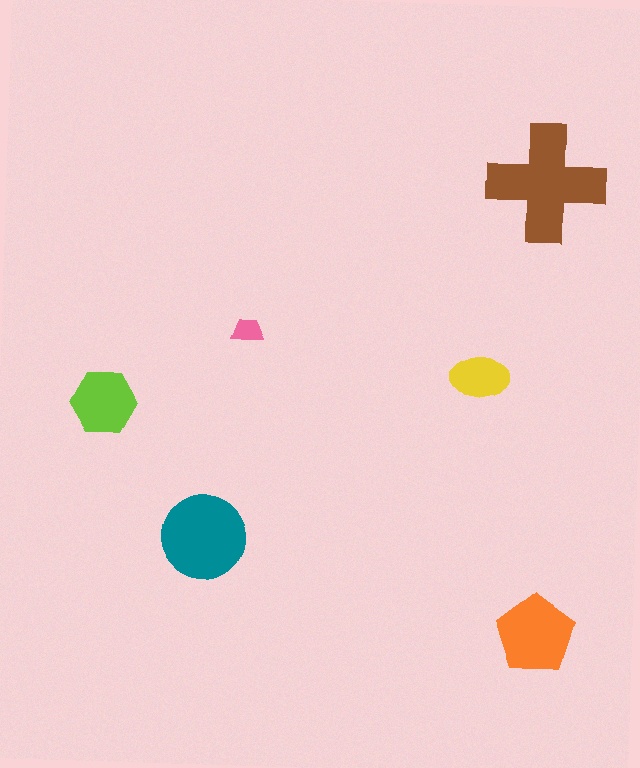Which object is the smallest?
The pink trapezoid.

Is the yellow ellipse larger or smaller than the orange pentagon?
Smaller.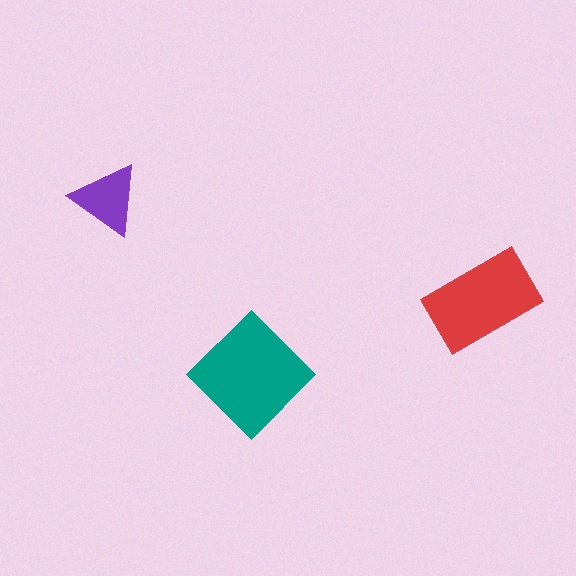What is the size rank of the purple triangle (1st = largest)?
3rd.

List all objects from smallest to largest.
The purple triangle, the red rectangle, the teal diamond.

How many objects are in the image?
There are 3 objects in the image.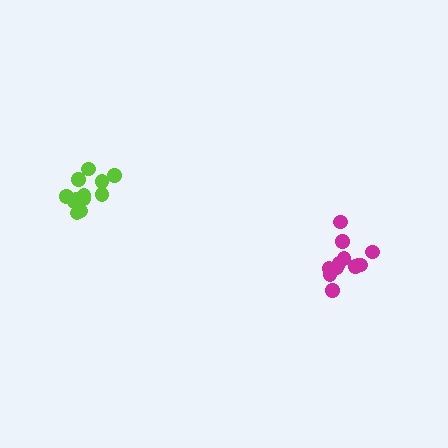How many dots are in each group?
Group 1: 12 dots, Group 2: 12 dots (24 total).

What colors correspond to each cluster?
The clusters are colored: magenta, lime.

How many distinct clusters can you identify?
There are 2 distinct clusters.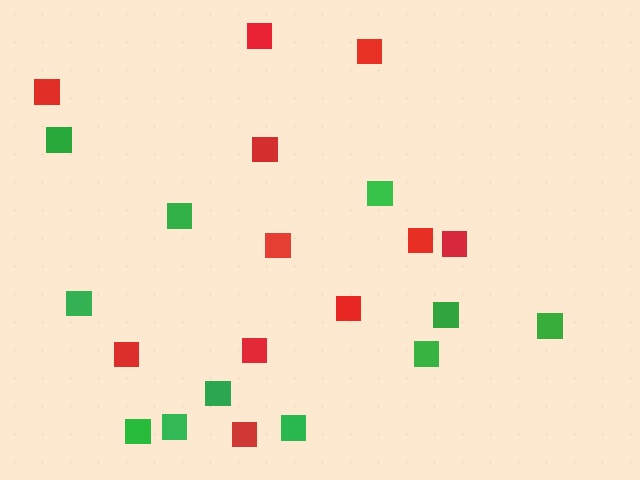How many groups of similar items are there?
There are 2 groups: one group of red squares (11) and one group of green squares (11).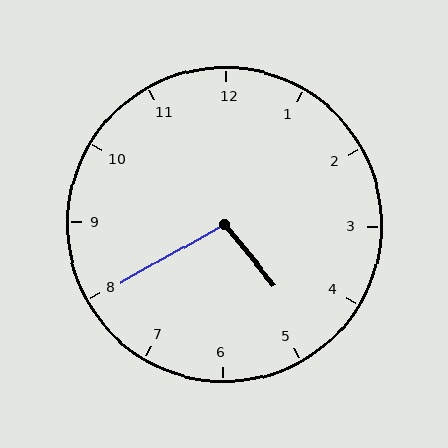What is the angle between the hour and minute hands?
Approximately 100 degrees.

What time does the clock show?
4:40.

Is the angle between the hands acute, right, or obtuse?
It is obtuse.